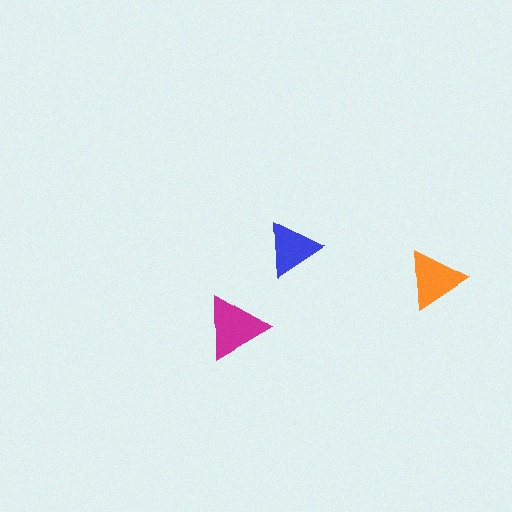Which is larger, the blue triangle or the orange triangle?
The orange one.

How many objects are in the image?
There are 3 objects in the image.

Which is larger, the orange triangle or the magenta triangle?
The magenta one.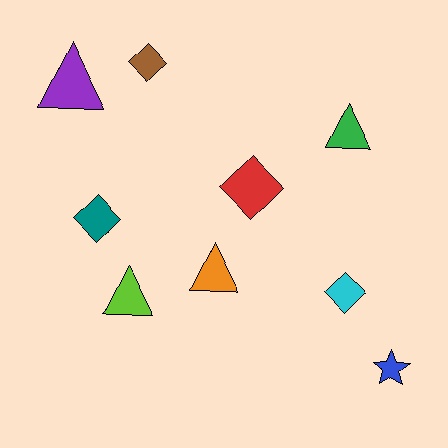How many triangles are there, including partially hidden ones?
There are 4 triangles.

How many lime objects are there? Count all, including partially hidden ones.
There is 1 lime object.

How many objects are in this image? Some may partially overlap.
There are 9 objects.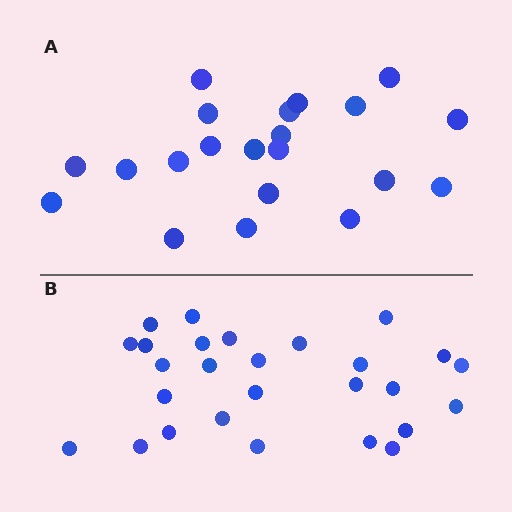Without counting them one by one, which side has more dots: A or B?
Region B (the bottom region) has more dots.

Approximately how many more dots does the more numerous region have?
Region B has about 6 more dots than region A.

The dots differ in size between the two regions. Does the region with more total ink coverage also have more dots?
No. Region A has more total ink coverage because its dots are larger, but region B actually contains more individual dots. Total area can be misleading — the number of items is what matters here.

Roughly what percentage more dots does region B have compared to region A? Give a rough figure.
About 30% more.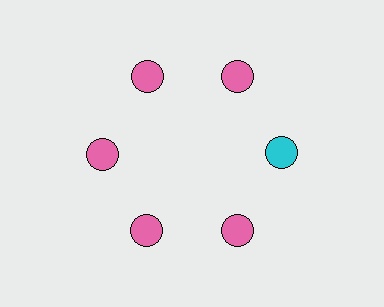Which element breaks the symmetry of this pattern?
The cyan circle at roughly the 3 o'clock position breaks the symmetry. All other shapes are pink circles.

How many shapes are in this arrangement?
There are 6 shapes arranged in a ring pattern.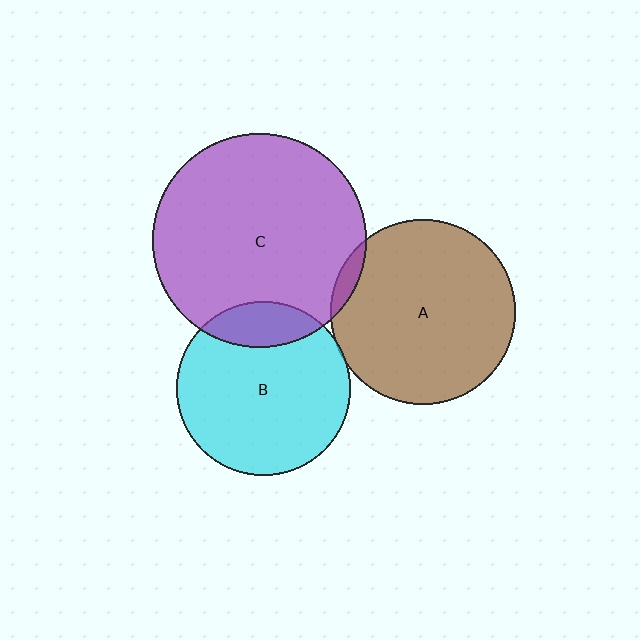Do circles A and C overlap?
Yes.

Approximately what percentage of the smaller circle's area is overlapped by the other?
Approximately 5%.